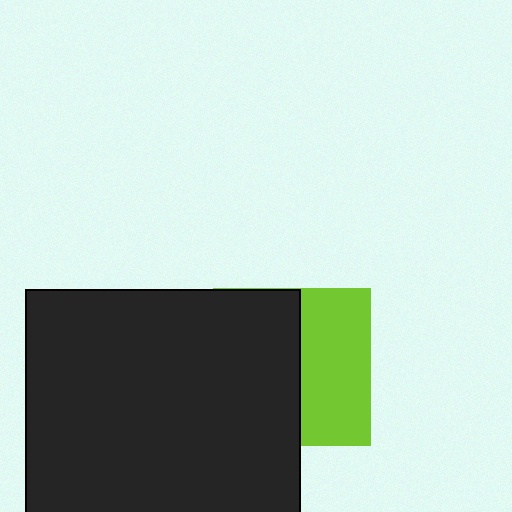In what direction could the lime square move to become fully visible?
The lime square could move right. That would shift it out from behind the black rectangle entirely.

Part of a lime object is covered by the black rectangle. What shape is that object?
It is a square.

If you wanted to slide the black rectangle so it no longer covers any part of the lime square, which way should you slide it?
Slide it left — that is the most direct way to separate the two shapes.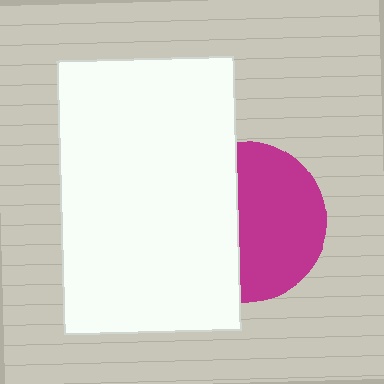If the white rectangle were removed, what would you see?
You would see the complete magenta circle.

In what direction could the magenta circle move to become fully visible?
The magenta circle could move right. That would shift it out from behind the white rectangle entirely.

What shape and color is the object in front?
The object in front is a white rectangle.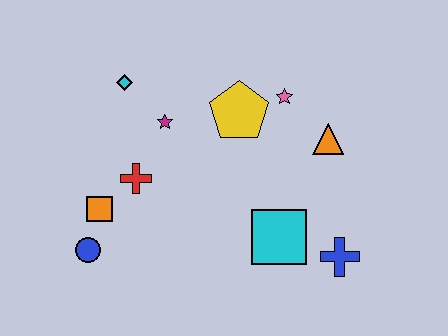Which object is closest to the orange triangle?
The pink star is closest to the orange triangle.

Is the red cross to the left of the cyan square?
Yes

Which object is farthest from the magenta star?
The blue cross is farthest from the magenta star.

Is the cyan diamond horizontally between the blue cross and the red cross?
No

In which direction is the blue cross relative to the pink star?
The blue cross is below the pink star.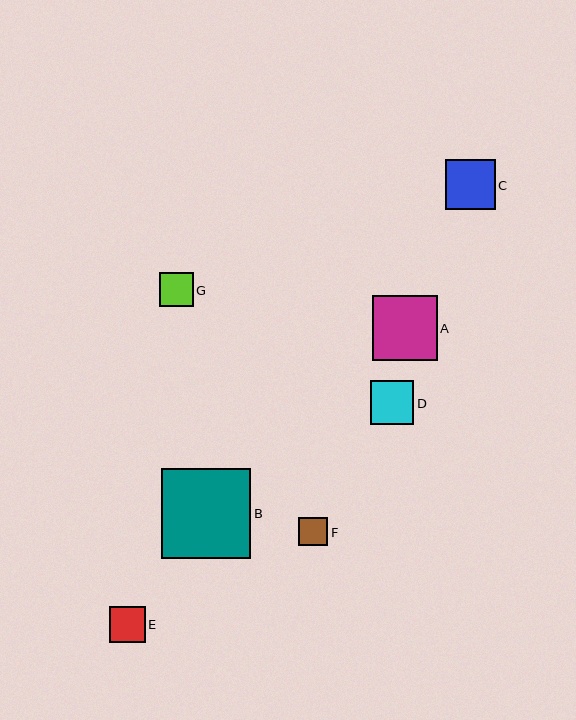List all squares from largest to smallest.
From largest to smallest: B, A, C, D, E, G, F.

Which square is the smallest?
Square F is the smallest with a size of approximately 29 pixels.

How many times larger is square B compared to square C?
Square B is approximately 1.8 times the size of square C.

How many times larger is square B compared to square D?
Square B is approximately 2.1 times the size of square D.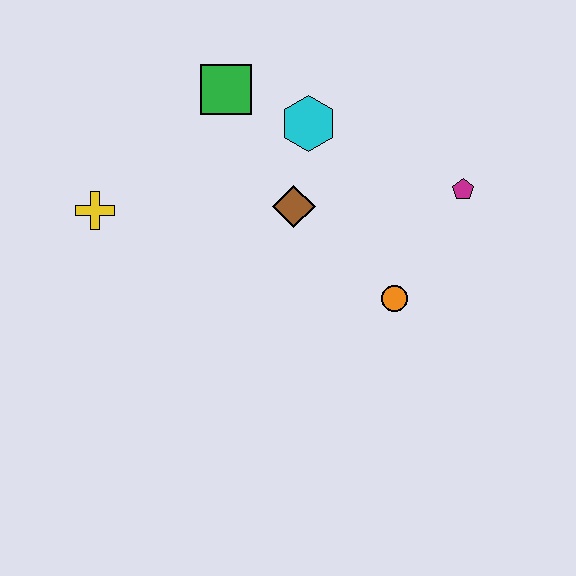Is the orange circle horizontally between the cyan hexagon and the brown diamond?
No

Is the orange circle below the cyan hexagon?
Yes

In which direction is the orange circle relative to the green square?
The orange circle is below the green square.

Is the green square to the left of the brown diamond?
Yes